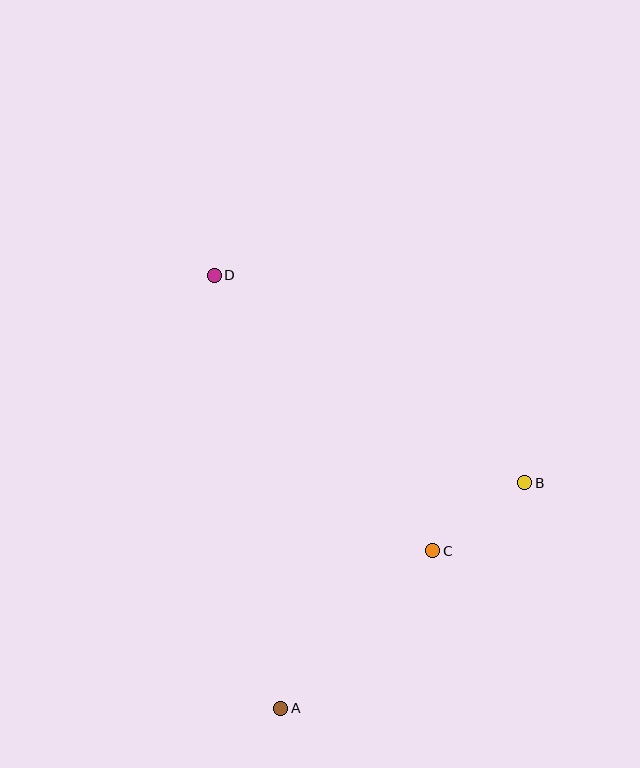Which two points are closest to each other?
Points B and C are closest to each other.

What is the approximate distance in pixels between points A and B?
The distance between A and B is approximately 332 pixels.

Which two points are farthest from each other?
Points A and D are farthest from each other.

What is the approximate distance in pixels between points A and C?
The distance between A and C is approximately 219 pixels.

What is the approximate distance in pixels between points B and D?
The distance between B and D is approximately 374 pixels.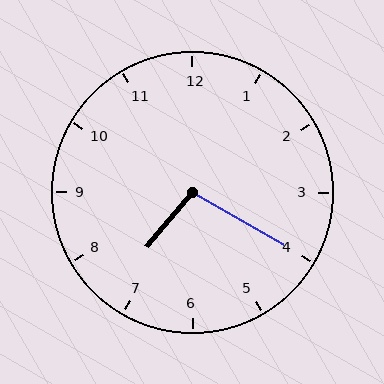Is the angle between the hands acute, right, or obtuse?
It is obtuse.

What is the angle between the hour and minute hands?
Approximately 100 degrees.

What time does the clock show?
7:20.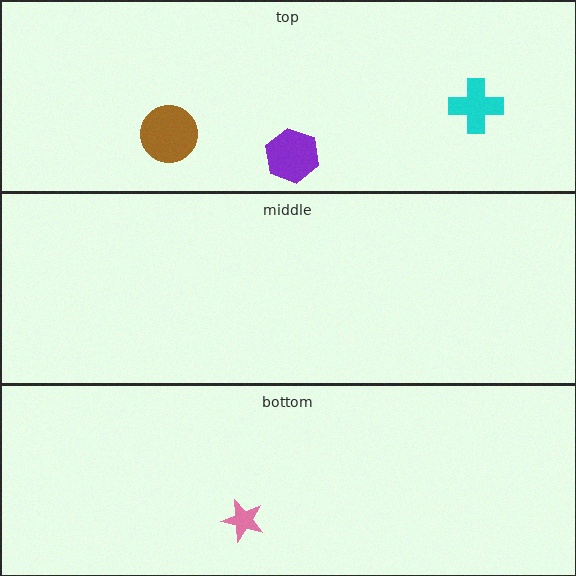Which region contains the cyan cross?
The top region.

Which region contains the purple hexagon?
The top region.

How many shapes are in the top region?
3.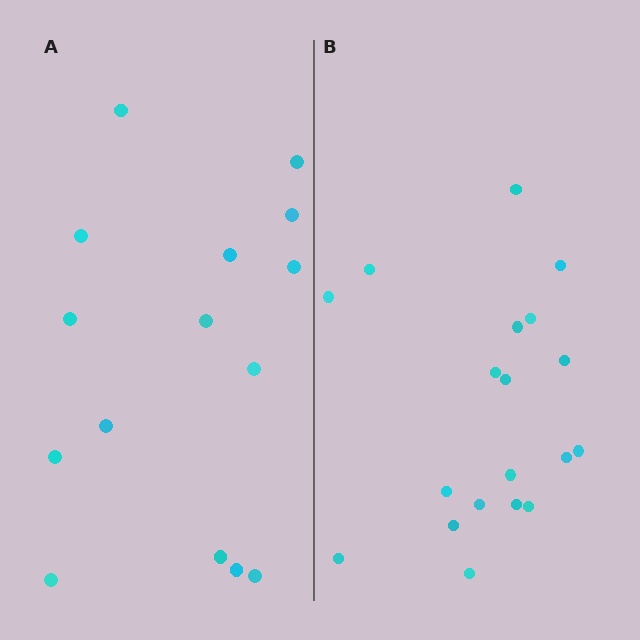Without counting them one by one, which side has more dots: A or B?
Region B (the right region) has more dots.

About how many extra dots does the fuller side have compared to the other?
Region B has about 4 more dots than region A.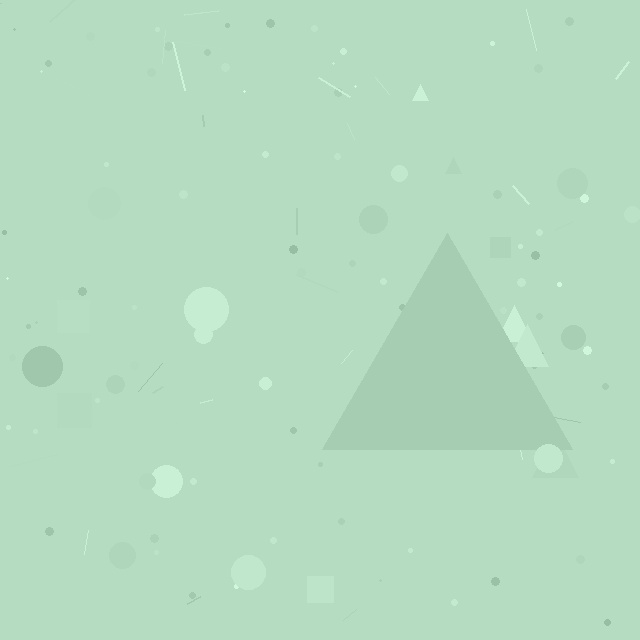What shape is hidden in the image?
A triangle is hidden in the image.